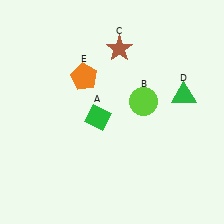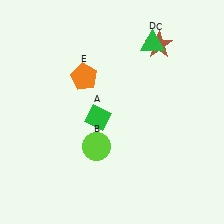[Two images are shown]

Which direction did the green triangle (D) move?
The green triangle (D) moved up.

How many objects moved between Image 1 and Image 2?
3 objects moved between the two images.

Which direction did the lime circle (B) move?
The lime circle (B) moved left.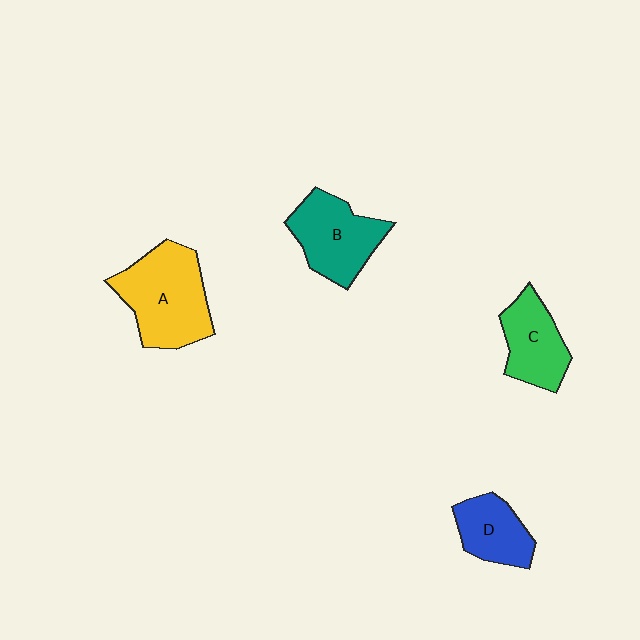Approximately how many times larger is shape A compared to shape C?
Approximately 1.6 times.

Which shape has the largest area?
Shape A (yellow).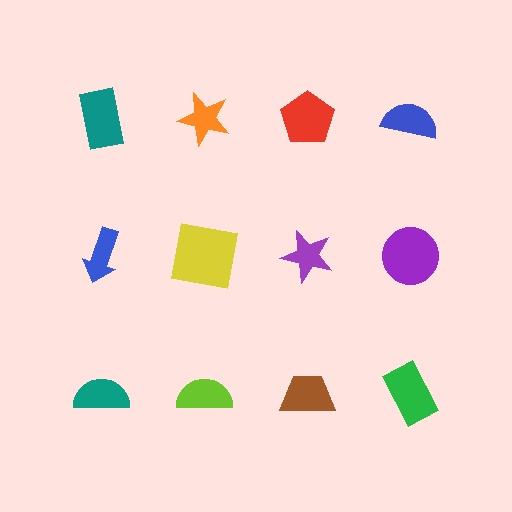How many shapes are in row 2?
4 shapes.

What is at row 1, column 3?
A red pentagon.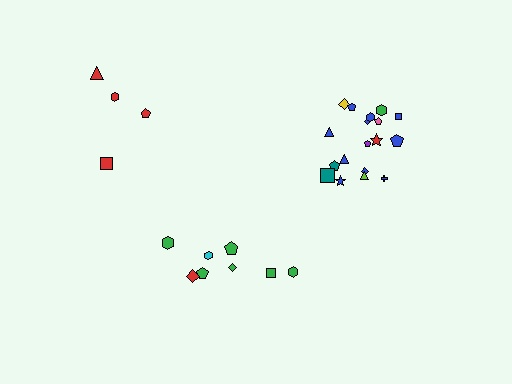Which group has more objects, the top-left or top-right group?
The top-right group.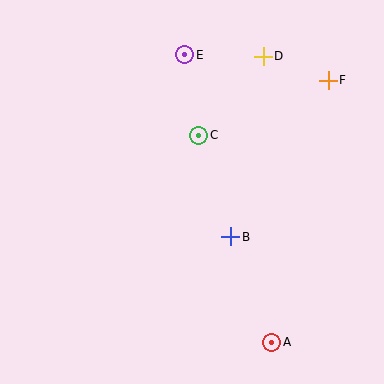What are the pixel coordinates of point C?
Point C is at (199, 135).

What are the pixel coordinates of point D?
Point D is at (263, 56).